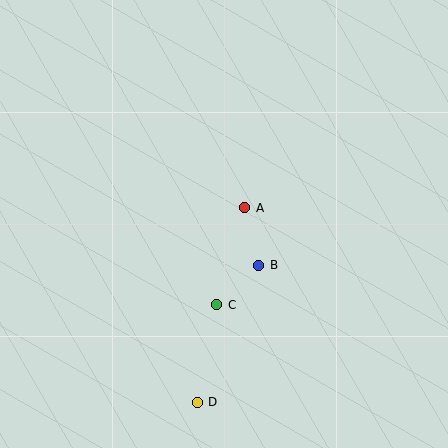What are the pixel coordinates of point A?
Point A is at (245, 208).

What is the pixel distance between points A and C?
The distance between A and C is 101 pixels.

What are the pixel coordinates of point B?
Point B is at (259, 265).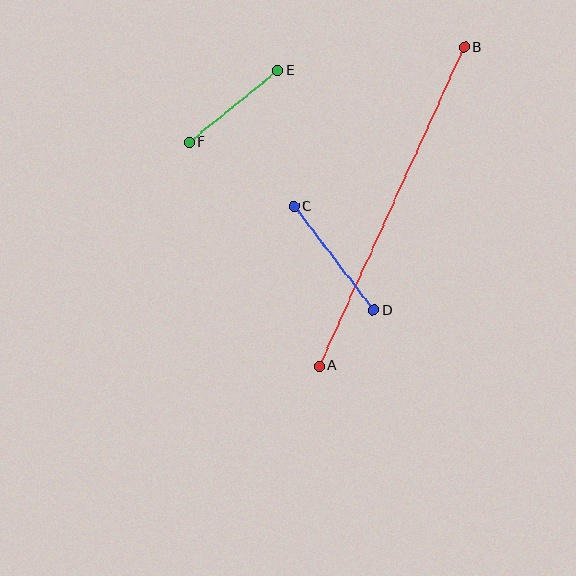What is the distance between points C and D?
The distance is approximately 131 pixels.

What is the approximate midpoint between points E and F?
The midpoint is at approximately (233, 106) pixels.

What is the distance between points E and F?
The distance is approximately 114 pixels.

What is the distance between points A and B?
The distance is approximately 350 pixels.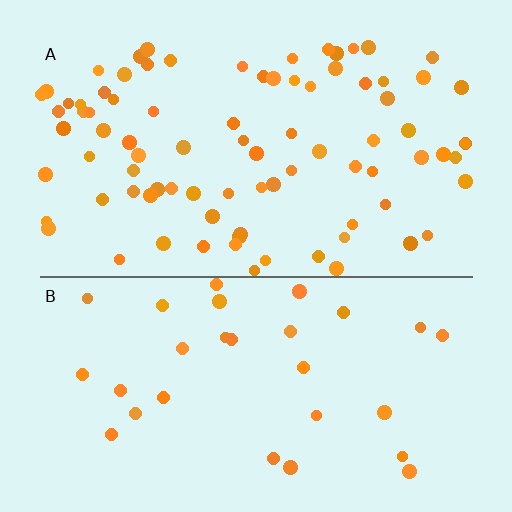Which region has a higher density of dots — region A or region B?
A (the top).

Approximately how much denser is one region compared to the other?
Approximately 2.9× — region A over region B.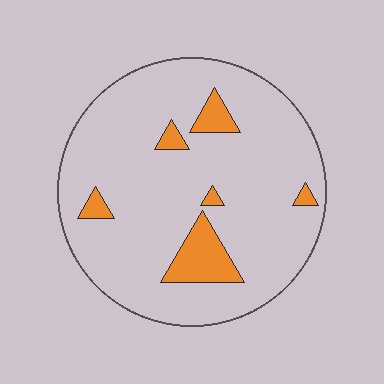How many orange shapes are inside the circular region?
6.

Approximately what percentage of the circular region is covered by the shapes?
Approximately 10%.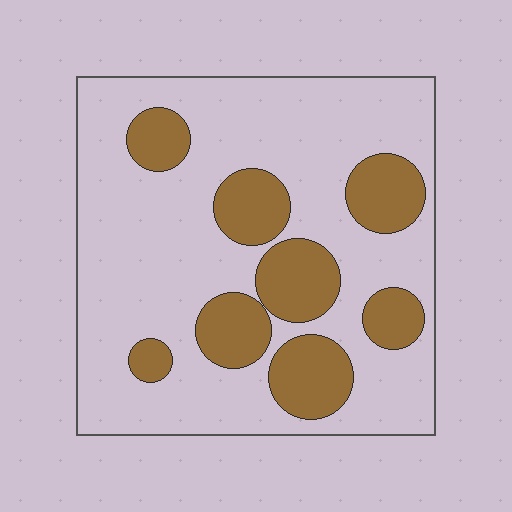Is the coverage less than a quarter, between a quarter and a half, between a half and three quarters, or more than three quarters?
Between a quarter and a half.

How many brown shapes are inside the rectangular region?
8.